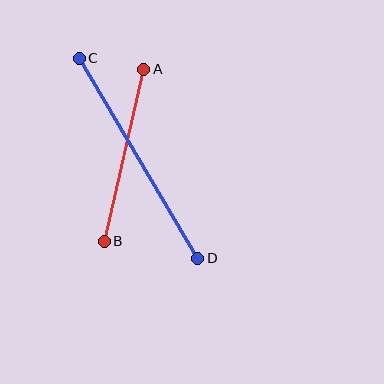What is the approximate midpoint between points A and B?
The midpoint is at approximately (124, 155) pixels.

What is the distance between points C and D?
The distance is approximately 232 pixels.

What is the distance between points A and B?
The distance is approximately 176 pixels.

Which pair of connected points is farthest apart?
Points C and D are farthest apart.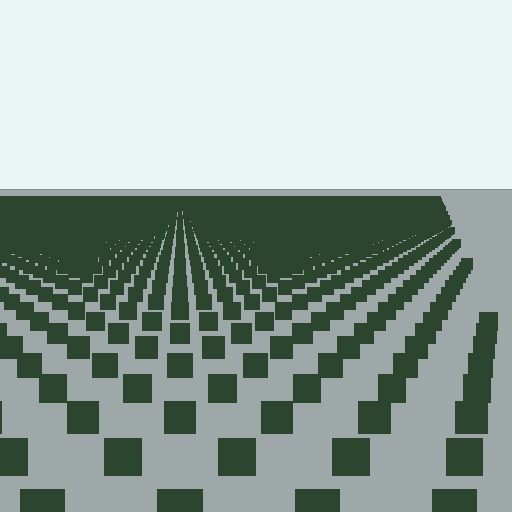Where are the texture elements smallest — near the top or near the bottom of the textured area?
Near the top.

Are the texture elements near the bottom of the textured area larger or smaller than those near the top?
Larger. Near the bottom, elements are closer to the viewer and appear at a bigger on-screen size.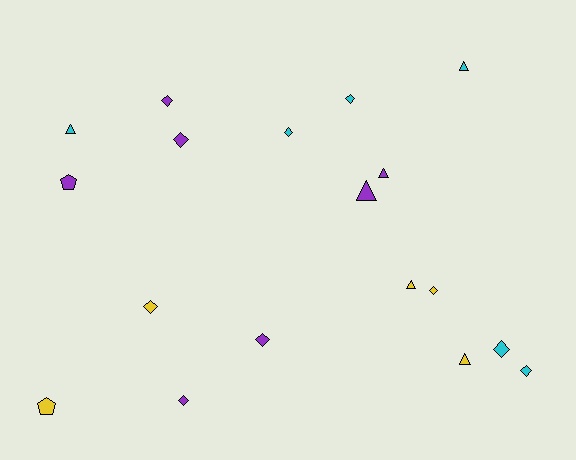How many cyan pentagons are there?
There are no cyan pentagons.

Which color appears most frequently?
Purple, with 7 objects.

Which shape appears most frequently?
Diamond, with 10 objects.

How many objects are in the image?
There are 18 objects.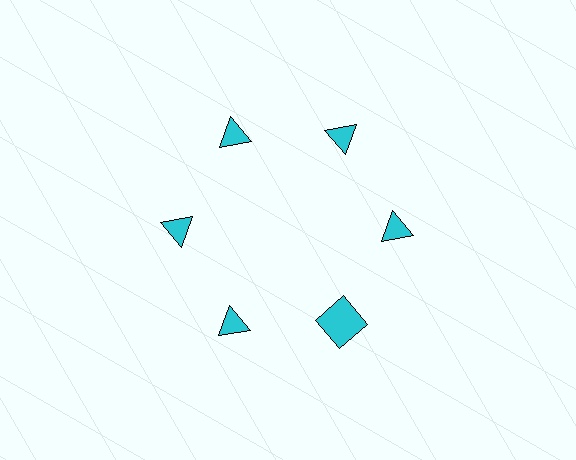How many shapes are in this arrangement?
There are 6 shapes arranged in a ring pattern.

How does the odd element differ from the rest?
It has a different shape: square instead of triangle.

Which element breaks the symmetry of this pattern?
The cyan square at roughly the 5 o'clock position breaks the symmetry. All other shapes are cyan triangles.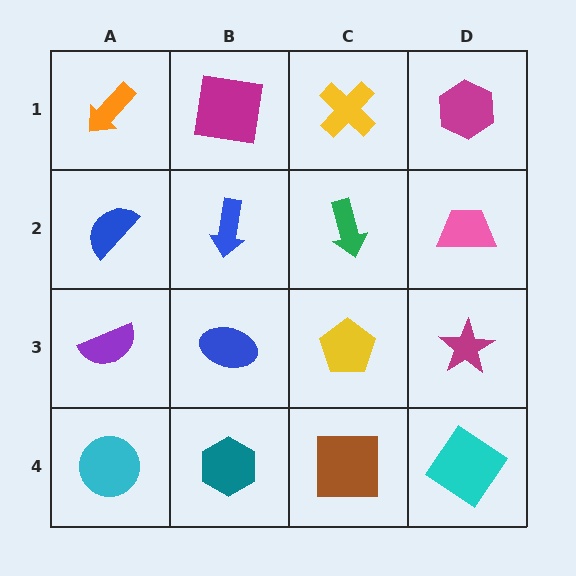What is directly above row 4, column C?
A yellow pentagon.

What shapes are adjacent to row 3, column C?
A green arrow (row 2, column C), a brown square (row 4, column C), a blue ellipse (row 3, column B), a magenta star (row 3, column D).